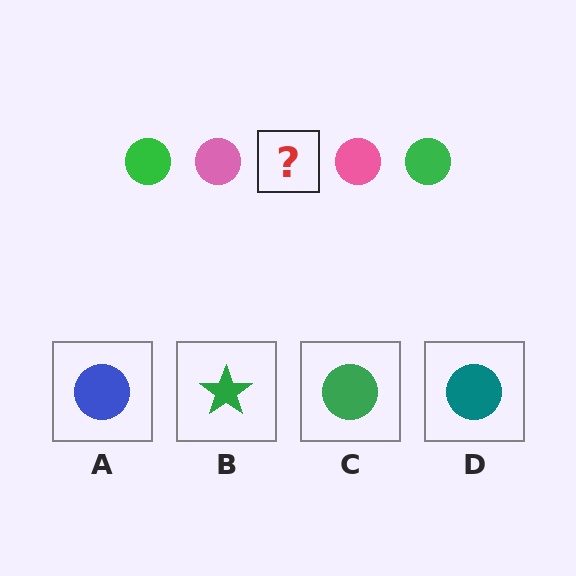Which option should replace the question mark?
Option C.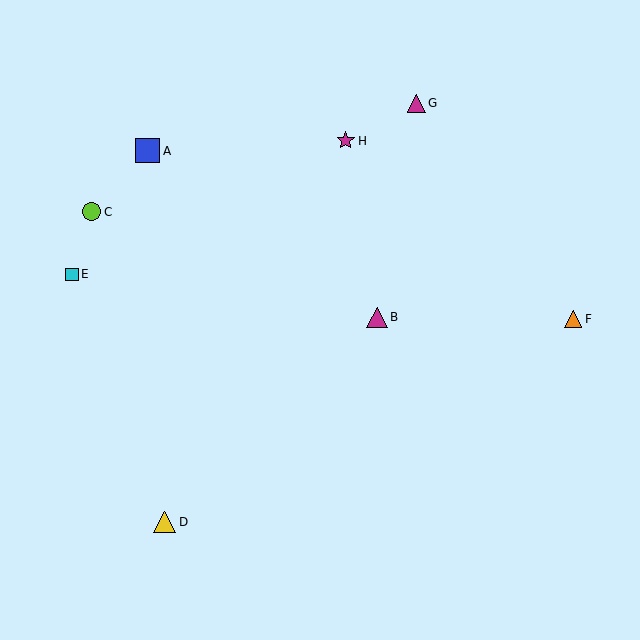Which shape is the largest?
The blue square (labeled A) is the largest.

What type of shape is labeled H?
Shape H is a magenta star.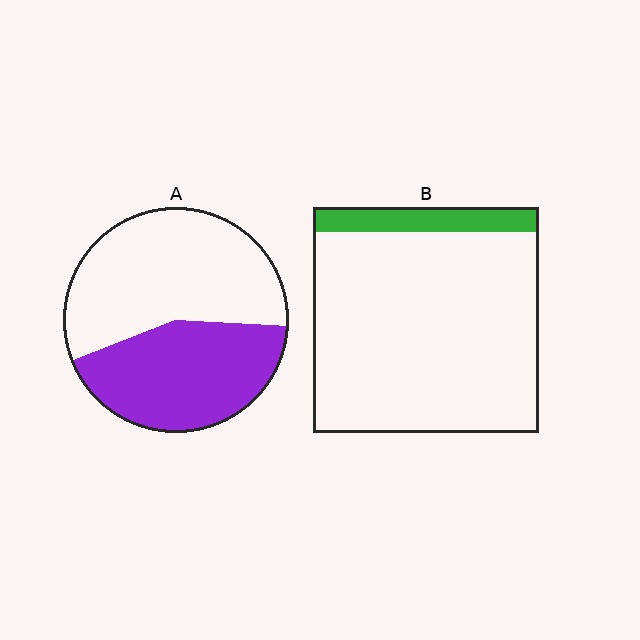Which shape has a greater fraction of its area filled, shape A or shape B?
Shape A.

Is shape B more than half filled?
No.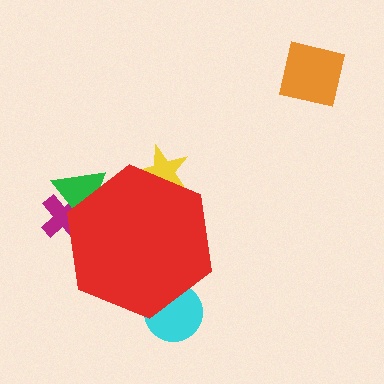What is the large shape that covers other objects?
A red hexagon.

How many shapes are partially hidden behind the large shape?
4 shapes are partially hidden.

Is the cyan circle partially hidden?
Yes, the cyan circle is partially hidden behind the red hexagon.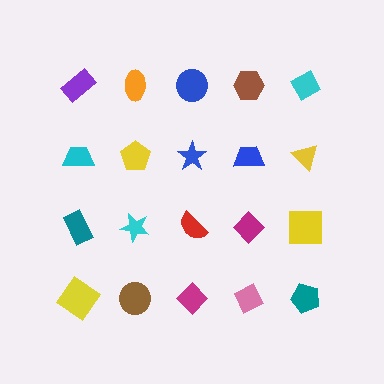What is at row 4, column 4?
A pink diamond.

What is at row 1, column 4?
A brown hexagon.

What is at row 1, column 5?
A cyan diamond.